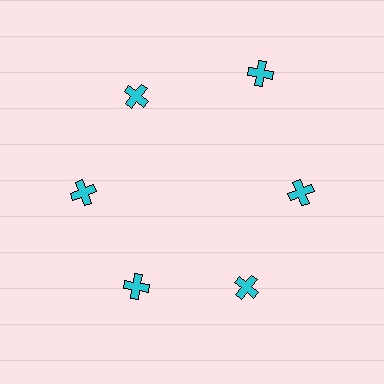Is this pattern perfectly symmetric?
No. The 6 cyan crosses are arranged in a ring, but one element near the 1 o'clock position is pushed outward from the center, breaking the 6-fold rotational symmetry.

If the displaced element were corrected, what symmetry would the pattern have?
It would have 6-fold rotational symmetry — the pattern would map onto itself every 60 degrees.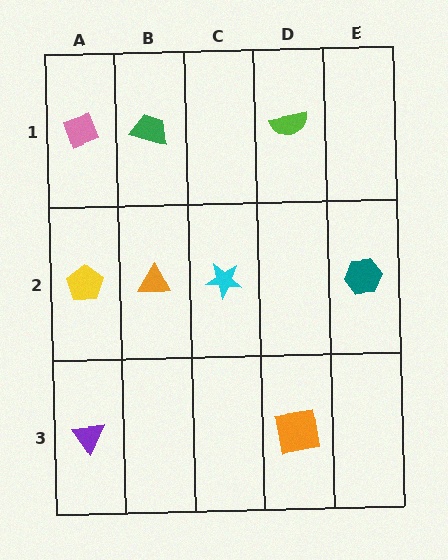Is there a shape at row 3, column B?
No, that cell is empty.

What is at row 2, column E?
A teal hexagon.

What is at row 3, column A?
A purple triangle.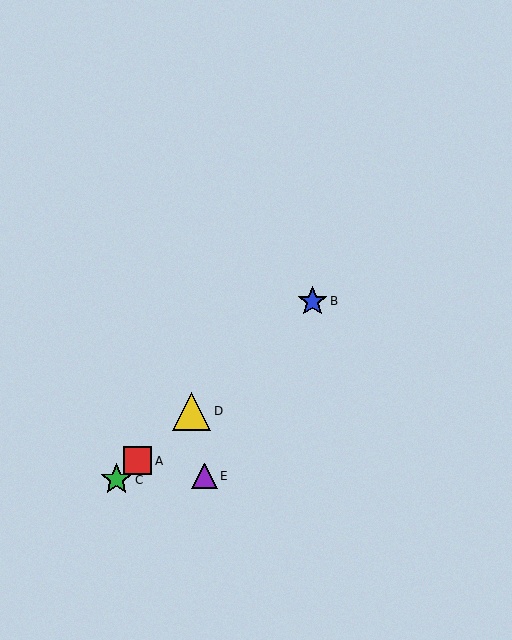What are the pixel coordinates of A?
Object A is at (138, 461).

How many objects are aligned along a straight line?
4 objects (A, B, C, D) are aligned along a straight line.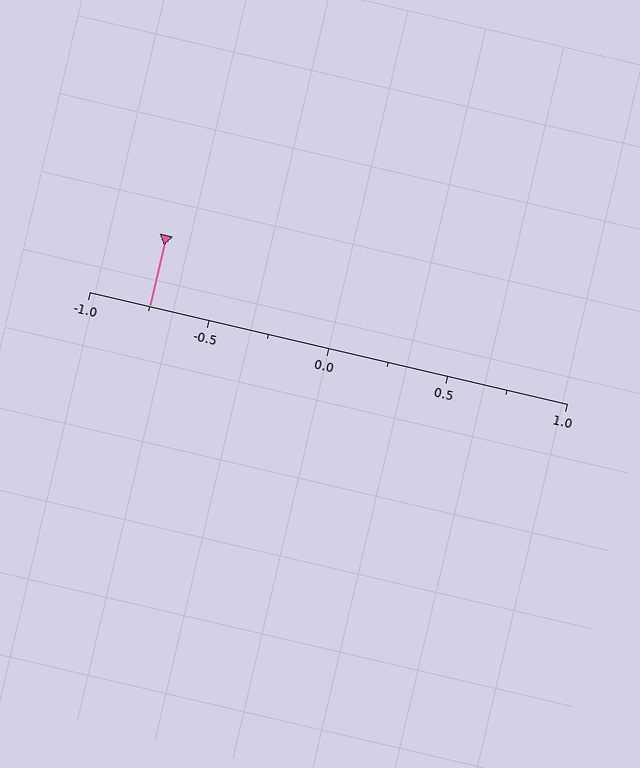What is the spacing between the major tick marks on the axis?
The major ticks are spaced 0.5 apart.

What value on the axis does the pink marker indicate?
The marker indicates approximately -0.75.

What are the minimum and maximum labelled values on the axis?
The axis runs from -1.0 to 1.0.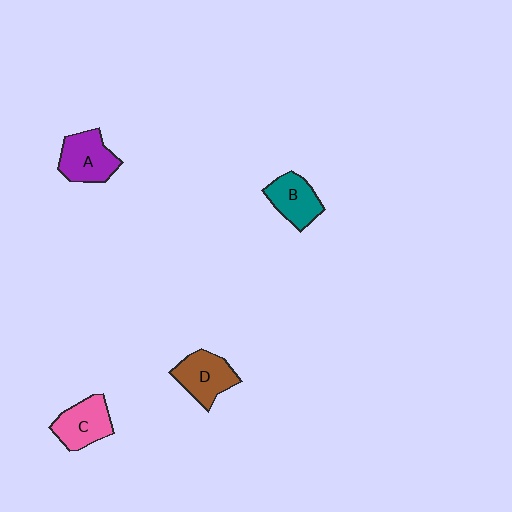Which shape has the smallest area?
Shape B (teal).